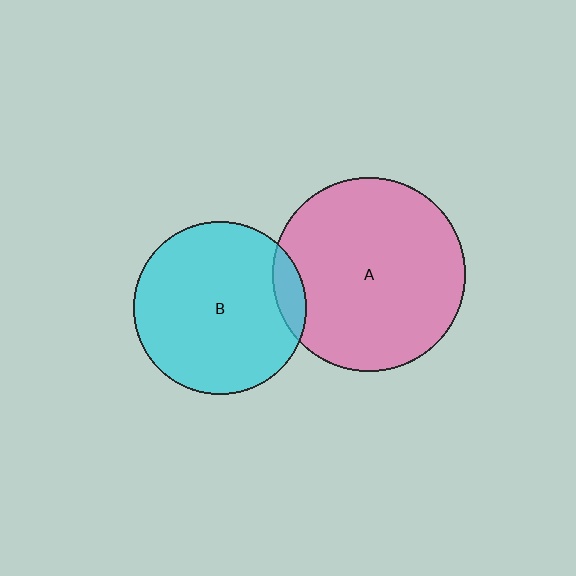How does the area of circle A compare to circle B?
Approximately 1.3 times.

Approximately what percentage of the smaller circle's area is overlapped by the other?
Approximately 10%.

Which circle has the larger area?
Circle A (pink).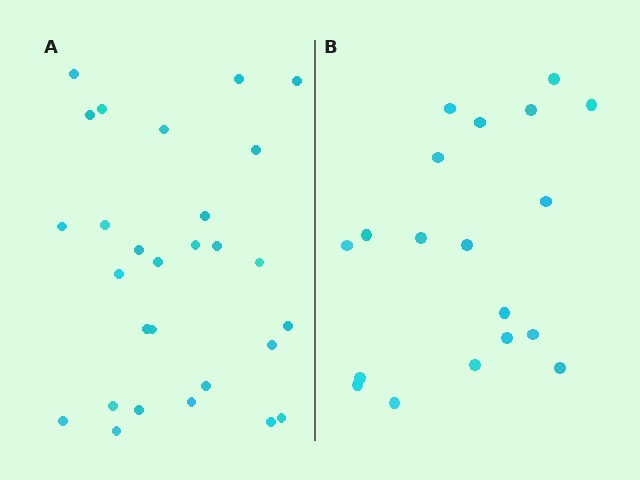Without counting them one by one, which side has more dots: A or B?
Region A (the left region) has more dots.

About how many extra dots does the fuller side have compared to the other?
Region A has roughly 8 or so more dots than region B.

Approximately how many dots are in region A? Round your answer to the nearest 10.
About 30 dots. (The exact count is 28, which rounds to 30.)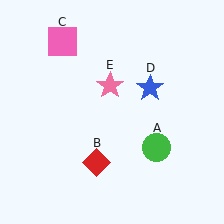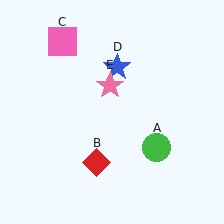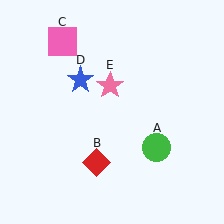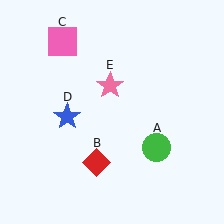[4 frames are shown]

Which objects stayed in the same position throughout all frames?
Green circle (object A) and red diamond (object B) and pink square (object C) and pink star (object E) remained stationary.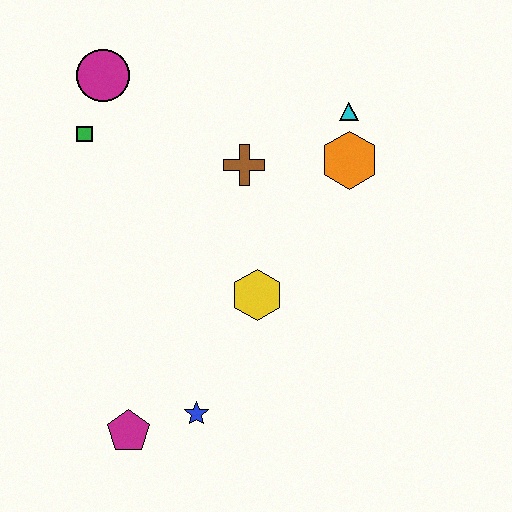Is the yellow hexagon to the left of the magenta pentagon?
No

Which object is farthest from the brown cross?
The magenta pentagon is farthest from the brown cross.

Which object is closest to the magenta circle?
The green square is closest to the magenta circle.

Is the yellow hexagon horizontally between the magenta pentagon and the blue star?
No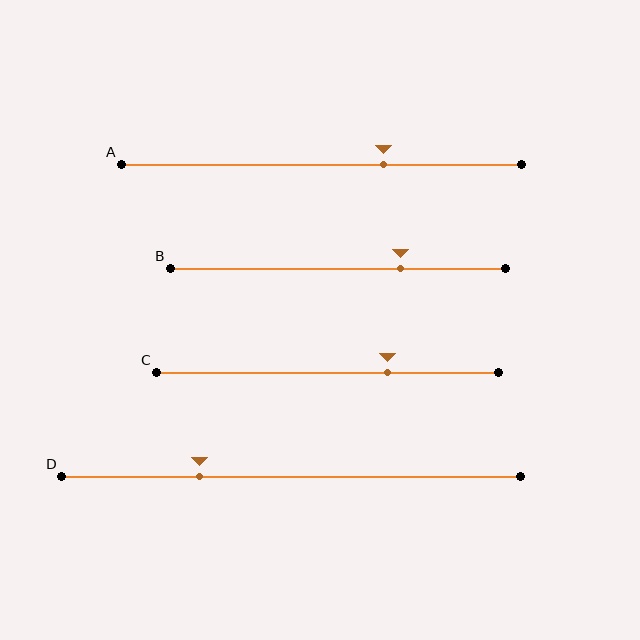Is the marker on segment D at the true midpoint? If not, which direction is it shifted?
No, the marker on segment D is shifted to the left by about 20% of the segment length.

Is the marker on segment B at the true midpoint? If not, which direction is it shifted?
No, the marker on segment B is shifted to the right by about 19% of the segment length.